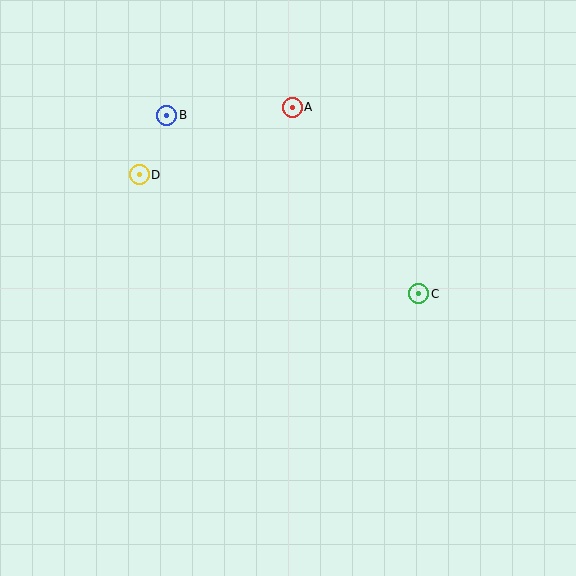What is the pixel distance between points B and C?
The distance between B and C is 309 pixels.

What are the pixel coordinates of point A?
Point A is at (292, 107).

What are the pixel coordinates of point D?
Point D is at (139, 175).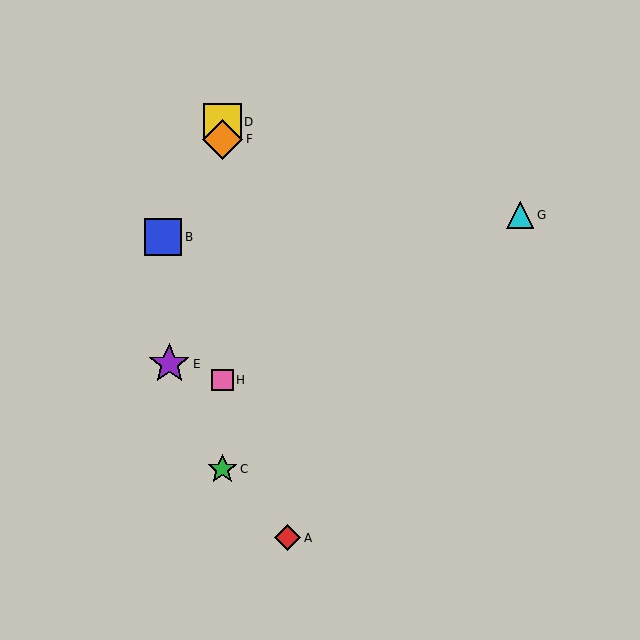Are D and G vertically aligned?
No, D is at x≈222 and G is at x≈520.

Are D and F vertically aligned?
Yes, both are at x≈222.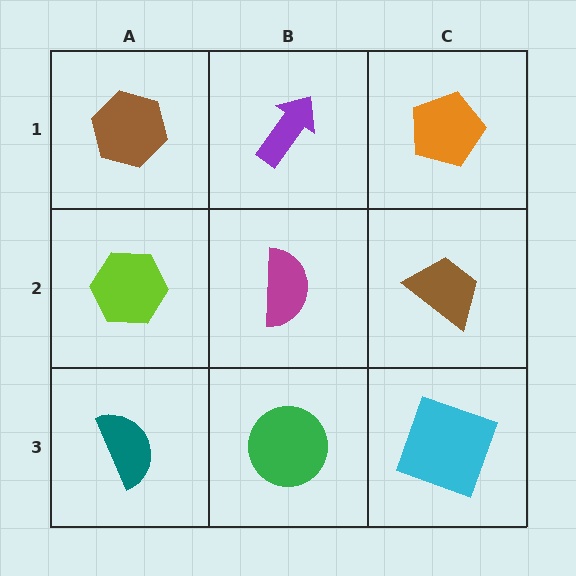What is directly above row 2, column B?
A purple arrow.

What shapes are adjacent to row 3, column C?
A brown trapezoid (row 2, column C), a green circle (row 3, column B).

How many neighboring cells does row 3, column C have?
2.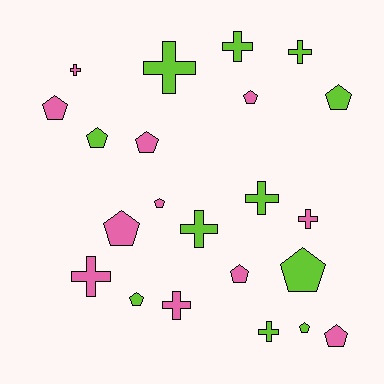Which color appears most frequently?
Pink, with 11 objects.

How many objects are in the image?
There are 22 objects.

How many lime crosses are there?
There are 6 lime crosses.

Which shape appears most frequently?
Pentagon, with 12 objects.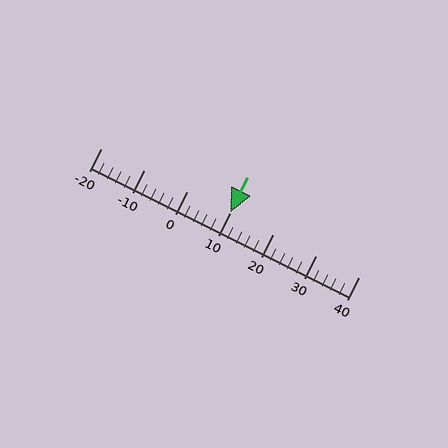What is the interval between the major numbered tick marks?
The major tick marks are spaced 10 units apart.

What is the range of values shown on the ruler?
The ruler shows values from -20 to 40.